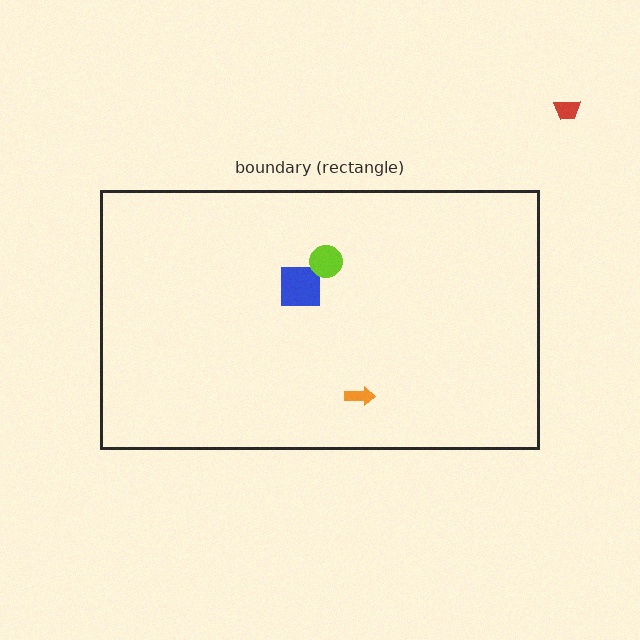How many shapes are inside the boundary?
3 inside, 1 outside.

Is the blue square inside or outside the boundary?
Inside.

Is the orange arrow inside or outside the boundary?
Inside.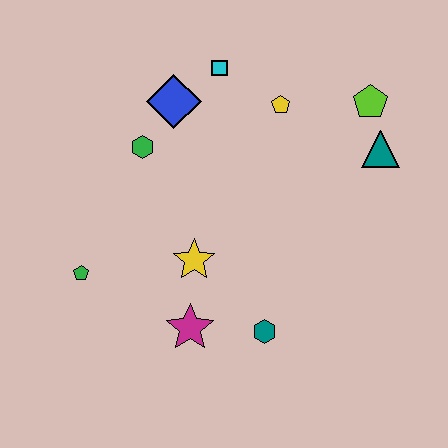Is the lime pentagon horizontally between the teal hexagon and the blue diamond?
No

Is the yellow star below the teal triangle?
Yes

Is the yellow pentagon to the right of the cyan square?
Yes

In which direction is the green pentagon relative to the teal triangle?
The green pentagon is to the left of the teal triangle.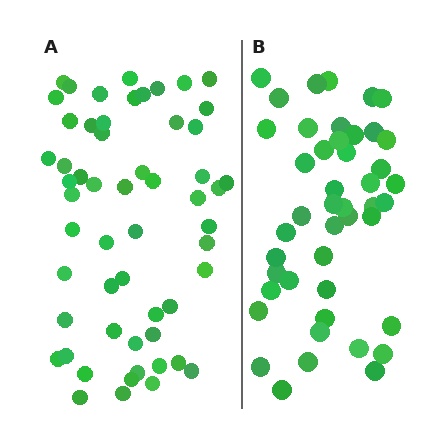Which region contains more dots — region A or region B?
Region A (the left region) has more dots.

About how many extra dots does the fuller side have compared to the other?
Region A has roughly 12 or so more dots than region B.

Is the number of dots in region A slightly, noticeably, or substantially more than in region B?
Region A has only slightly more — the two regions are fairly close. The ratio is roughly 1.2 to 1.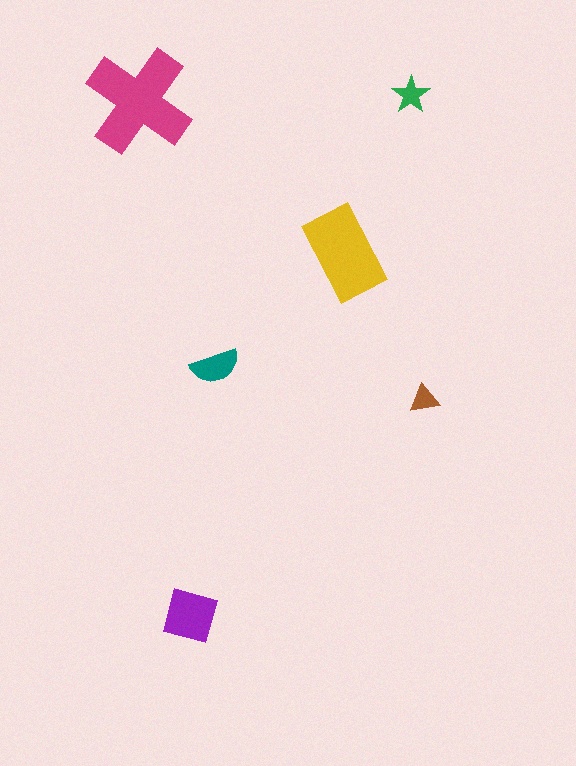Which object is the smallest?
The brown triangle.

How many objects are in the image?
There are 6 objects in the image.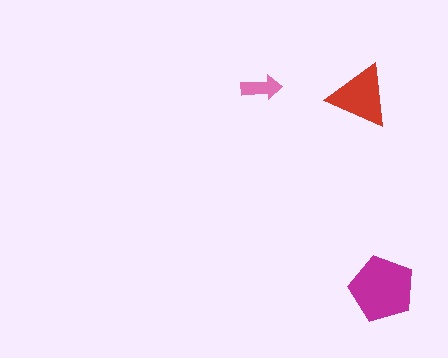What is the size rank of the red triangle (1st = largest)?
2nd.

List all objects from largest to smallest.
The magenta pentagon, the red triangle, the pink arrow.